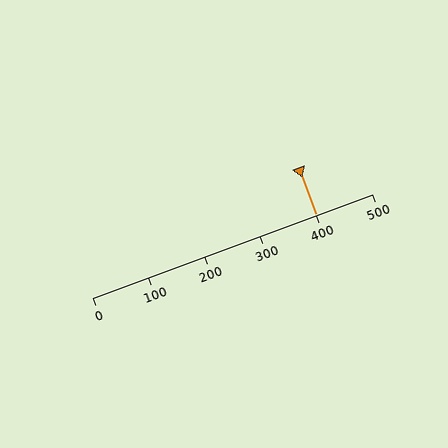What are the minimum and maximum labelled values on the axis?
The axis runs from 0 to 500.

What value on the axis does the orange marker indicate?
The marker indicates approximately 400.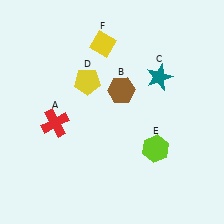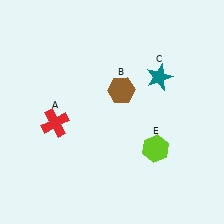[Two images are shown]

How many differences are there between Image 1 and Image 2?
There are 2 differences between the two images.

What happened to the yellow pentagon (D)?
The yellow pentagon (D) was removed in Image 2. It was in the top-left area of Image 1.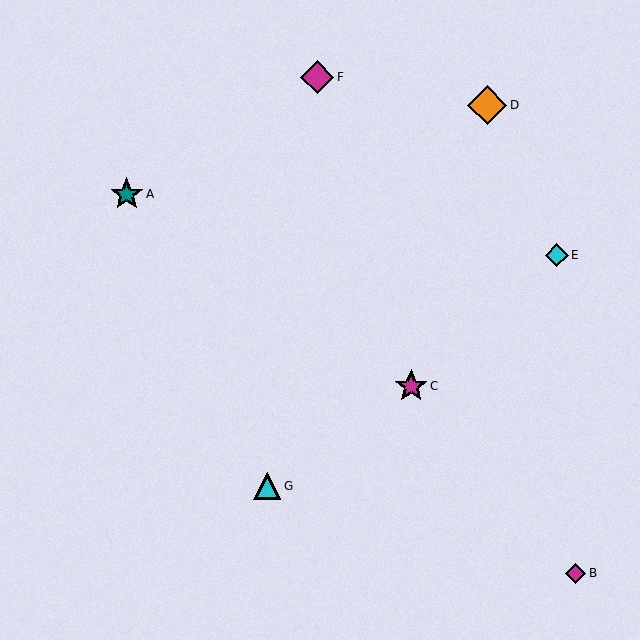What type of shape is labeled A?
Shape A is a teal star.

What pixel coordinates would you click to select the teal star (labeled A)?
Click at (127, 194) to select the teal star A.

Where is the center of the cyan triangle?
The center of the cyan triangle is at (267, 486).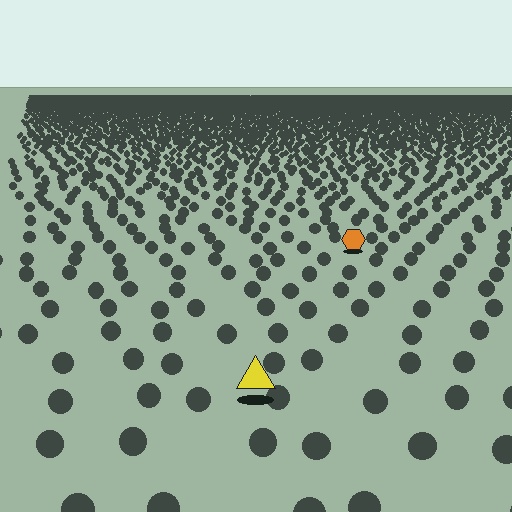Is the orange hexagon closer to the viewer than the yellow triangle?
No. The yellow triangle is closer — you can tell from the texture gradient: the ground texture is coarser near it.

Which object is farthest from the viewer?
The orange hexagon is farthest from the viewer. It appears smaller and the ground texture around it is denser.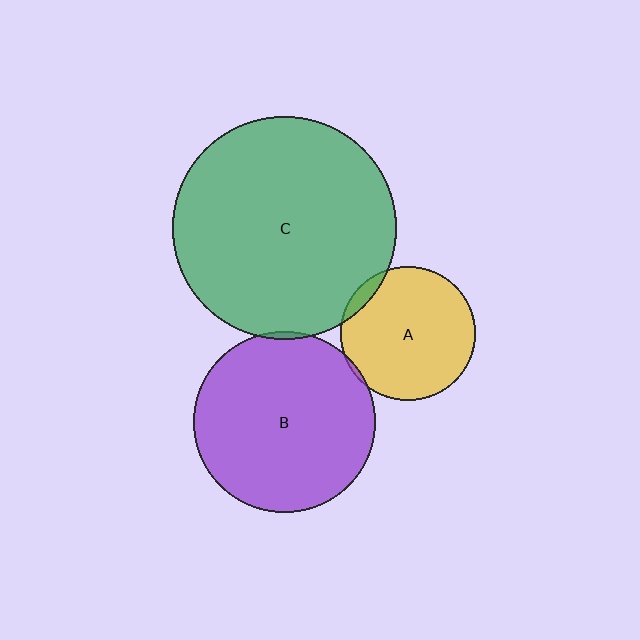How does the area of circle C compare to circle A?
Approximately 2.8 times.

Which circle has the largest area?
Circle C (green).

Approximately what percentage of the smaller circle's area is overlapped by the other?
Approximately 5%.